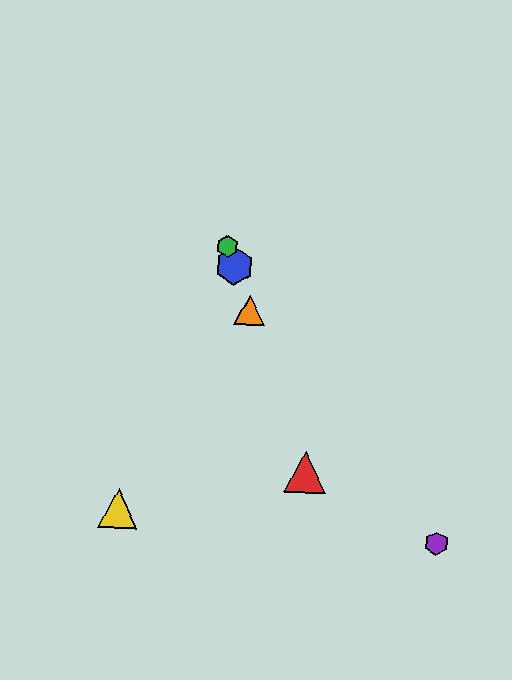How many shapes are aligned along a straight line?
4 shapes (the red triangle, the blue hexagon, the green hexagon, the orange triangle) are aligned along a straight line.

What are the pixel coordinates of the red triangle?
The red triangle is at (305, 472).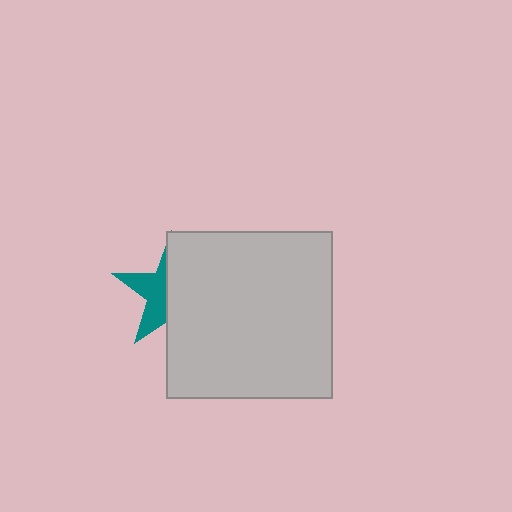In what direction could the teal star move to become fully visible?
The teal star could move left. That would shift it out from behind the light gray square entirely.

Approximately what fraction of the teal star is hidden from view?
Roughly 60% of the teal star is hidden behind the light gray square.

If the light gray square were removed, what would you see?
You would see the complete teal star.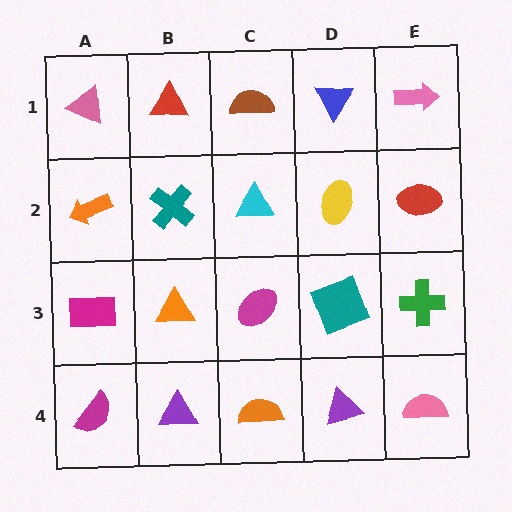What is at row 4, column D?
A purple triangle.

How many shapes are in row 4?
5 shapes.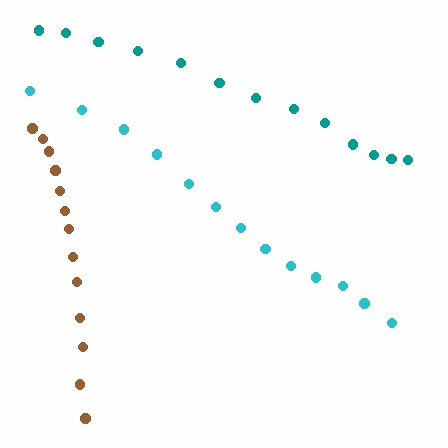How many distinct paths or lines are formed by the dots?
There are 3 distinct paths.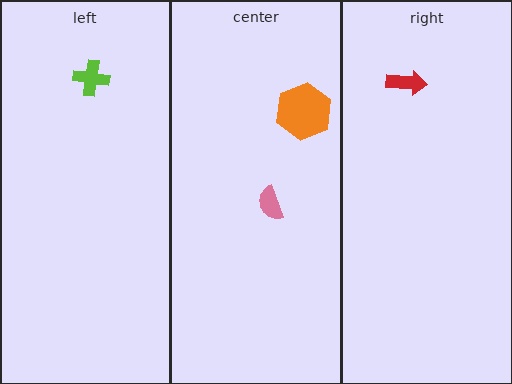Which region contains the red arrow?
The right region.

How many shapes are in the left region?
1.